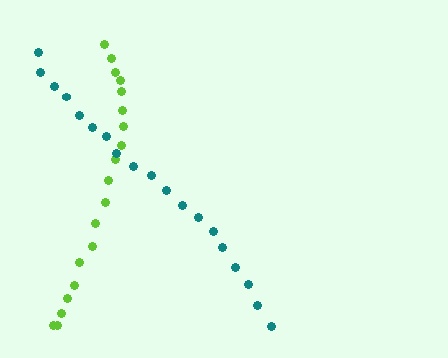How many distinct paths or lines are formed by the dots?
There are 2 distinct paths.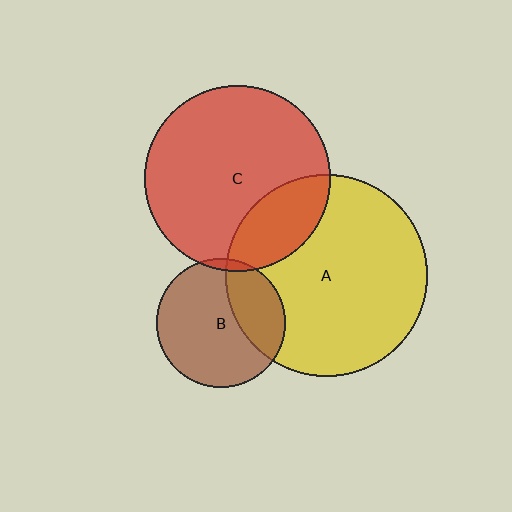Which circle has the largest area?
Circle A (yellow).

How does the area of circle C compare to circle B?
Approximately 2.1 times.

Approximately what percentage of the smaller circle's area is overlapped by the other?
Approximately 5%.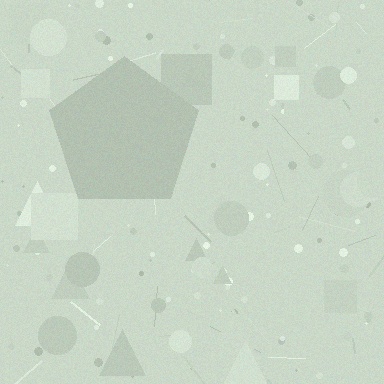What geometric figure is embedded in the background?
A pentagon is embedded in the background.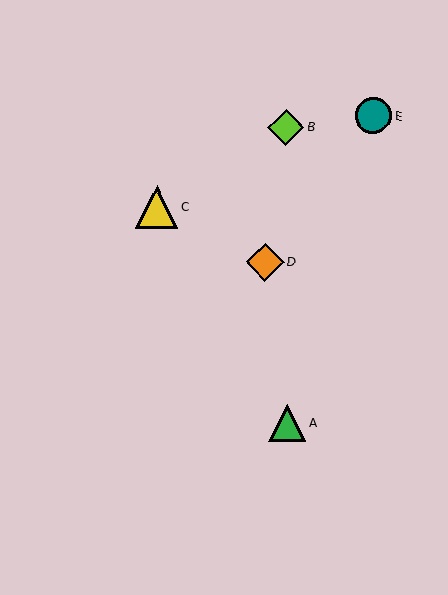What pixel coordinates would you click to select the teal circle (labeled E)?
Click at (373, 116) to select the teal circle E.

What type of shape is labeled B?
Shape B is a lime diamond.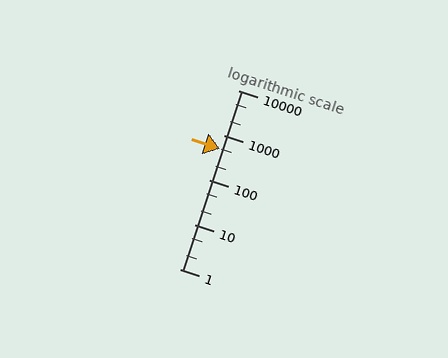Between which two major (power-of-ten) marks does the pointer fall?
The pointer is between 100 and 1000.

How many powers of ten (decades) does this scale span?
The scale spans 4 decades, from 1 to 10000.